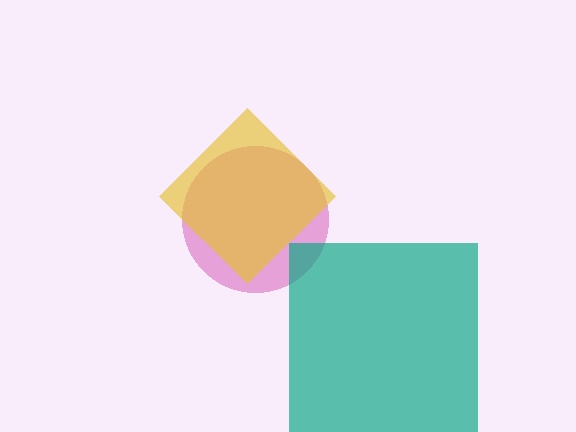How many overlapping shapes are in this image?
There are 3 overlapping shapes in the image.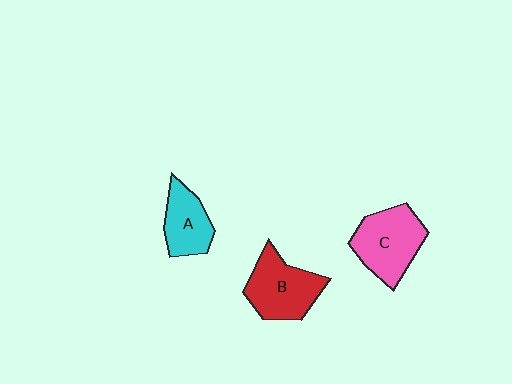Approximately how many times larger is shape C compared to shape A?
Approximately 1.5 times.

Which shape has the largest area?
Shape C (pink).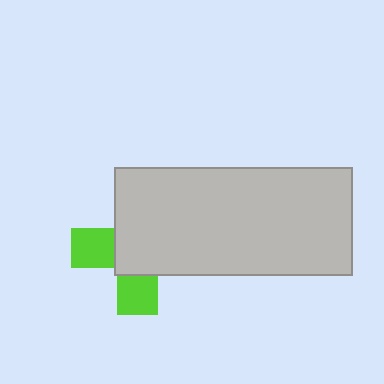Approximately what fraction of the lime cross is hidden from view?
Roughly 64% of the lime cross is hidden behind the light gray rectangle.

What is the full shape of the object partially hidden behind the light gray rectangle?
The partially hidden object is a lime cross.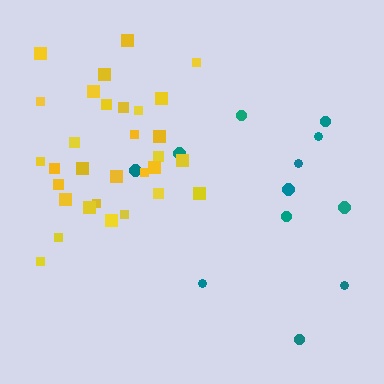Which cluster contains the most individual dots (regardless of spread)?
Yellow (31).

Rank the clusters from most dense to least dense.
yellow, teal.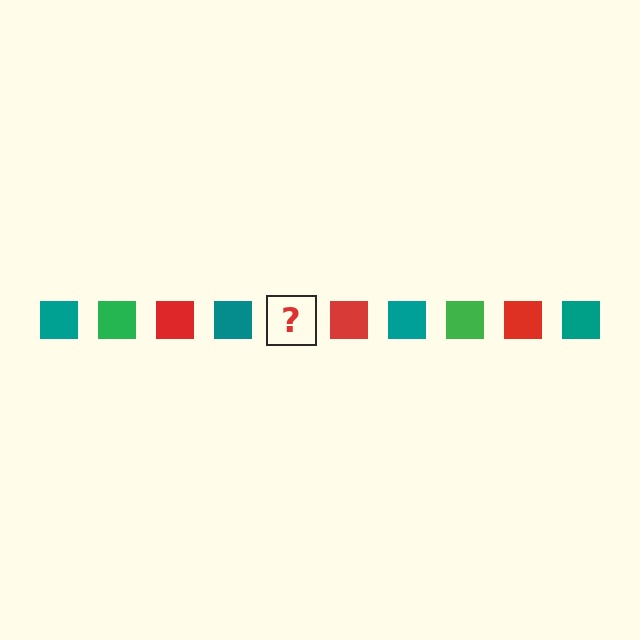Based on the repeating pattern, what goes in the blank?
The blank should be a green square.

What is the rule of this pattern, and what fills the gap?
The rule is that the pattern cycles through teal, green, red squares. The gap should be filled with a green square.